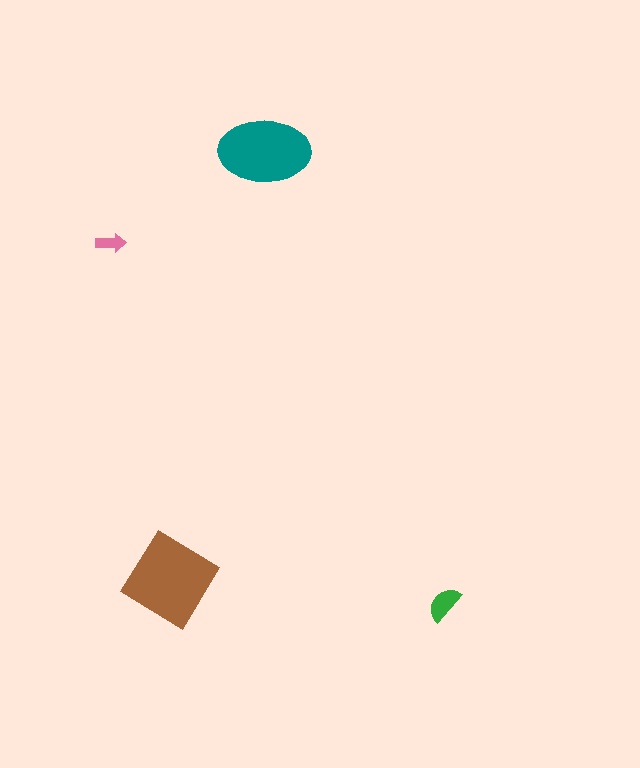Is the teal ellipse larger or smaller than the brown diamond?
Smaller.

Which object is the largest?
The brown diamond.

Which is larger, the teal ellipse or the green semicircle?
The teal ellipse.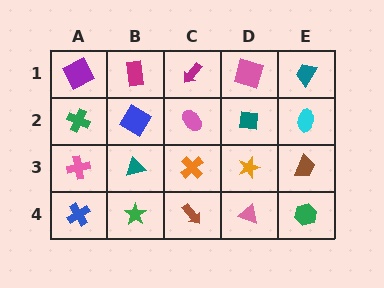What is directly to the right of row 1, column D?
A teal trapezoid.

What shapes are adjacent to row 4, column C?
An orange cross (row 3, column C), a green star (row 4, column B), a pink triangle (row 4, column D).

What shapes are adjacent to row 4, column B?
A teal triangle (row 3, column B), a blue cross (row 4, column A), a brown arrow (row 4, column C).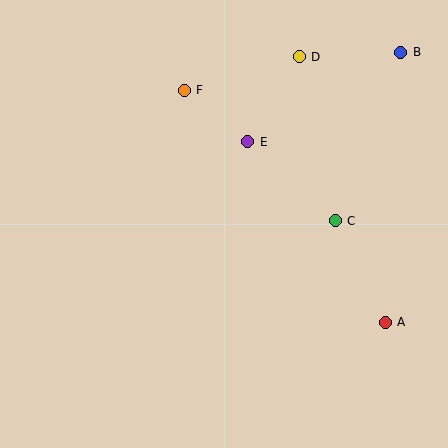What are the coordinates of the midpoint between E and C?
The midpoint between E and C is at (292, 181).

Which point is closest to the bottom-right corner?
Point A is closest to the bottom-right corner.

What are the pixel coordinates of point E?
Point E is at (248, 142).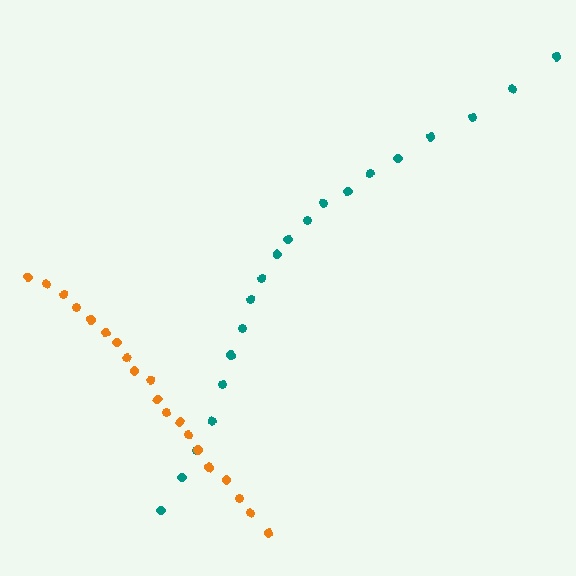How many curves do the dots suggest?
There are 2 distinct paths.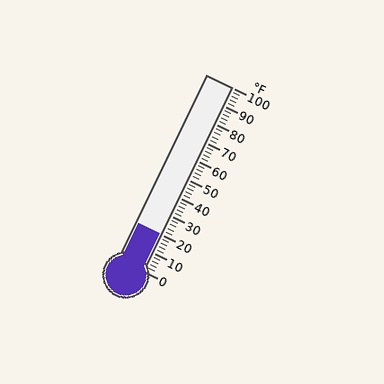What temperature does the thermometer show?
The thermometer shows approximately 20°F.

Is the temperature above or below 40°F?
The temperature is below 40°F.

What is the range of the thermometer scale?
The thermometer scale ranges from 0°F to 100°F.